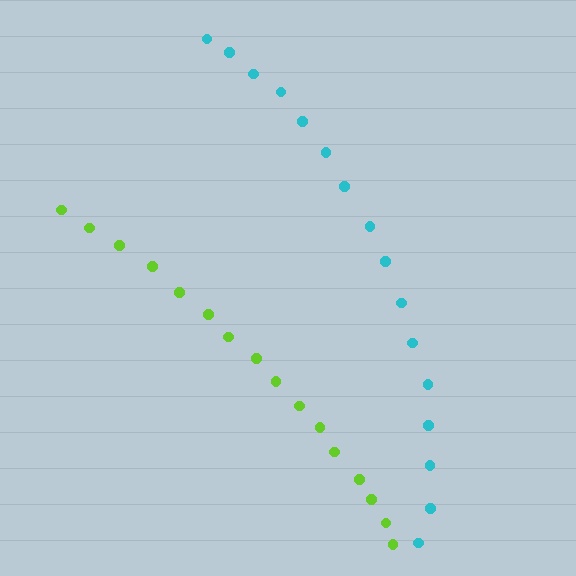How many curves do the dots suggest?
There are 2 distinct paths.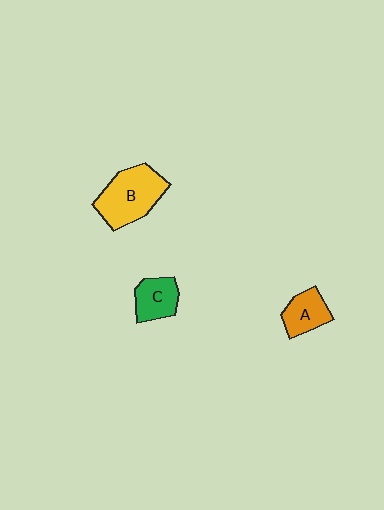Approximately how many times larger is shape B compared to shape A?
Approximately 1.8 times.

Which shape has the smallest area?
Shape A (orange).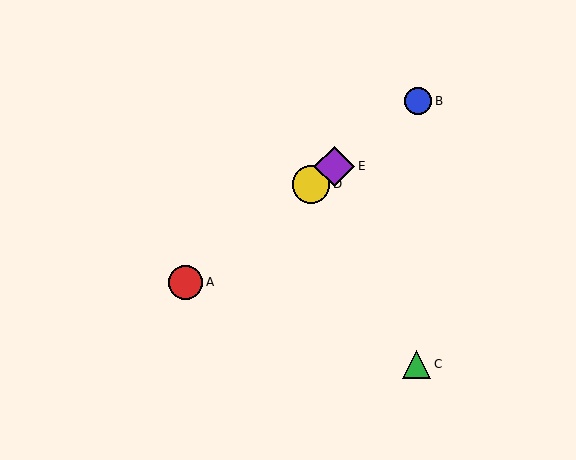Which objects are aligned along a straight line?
Objects A, B, D, E are aligned along a straight line.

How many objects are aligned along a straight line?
4 objects (A, B, D, E) are aligned along a straight line.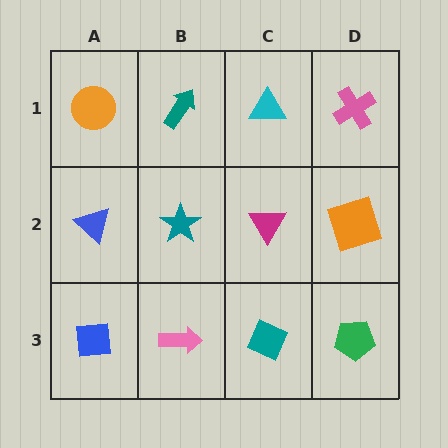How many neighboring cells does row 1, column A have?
2.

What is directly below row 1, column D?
An orange square.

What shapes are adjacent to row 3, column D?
An orange square (row 2, column D), a teal diamond (row 3, column C).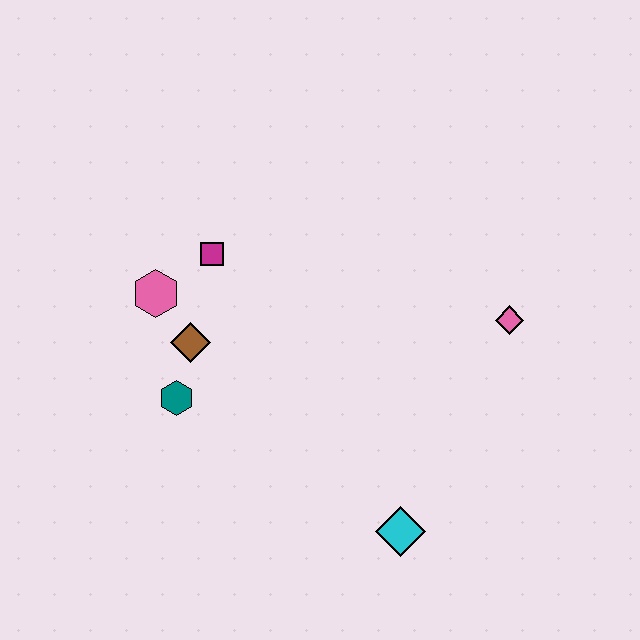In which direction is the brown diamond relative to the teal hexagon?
The brown diamond is above the teal hexagon.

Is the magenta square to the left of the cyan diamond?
Yes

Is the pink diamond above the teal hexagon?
Yes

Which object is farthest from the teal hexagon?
The pink diamond is farthest from the teal hexagon.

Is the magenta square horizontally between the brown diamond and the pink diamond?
Yes